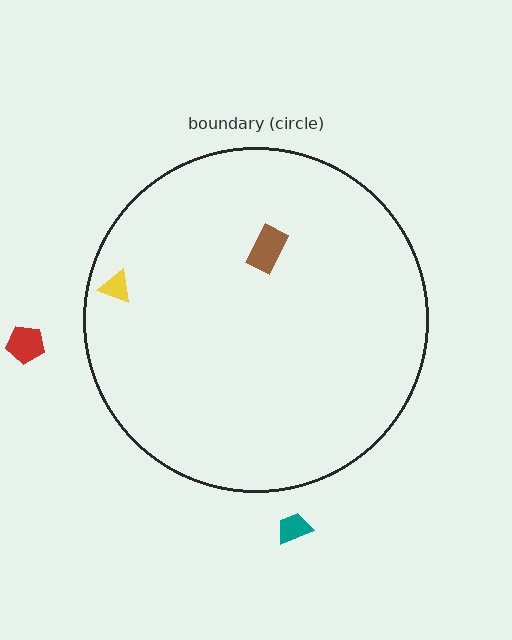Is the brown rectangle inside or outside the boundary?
Inside.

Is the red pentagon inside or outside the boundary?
Outside.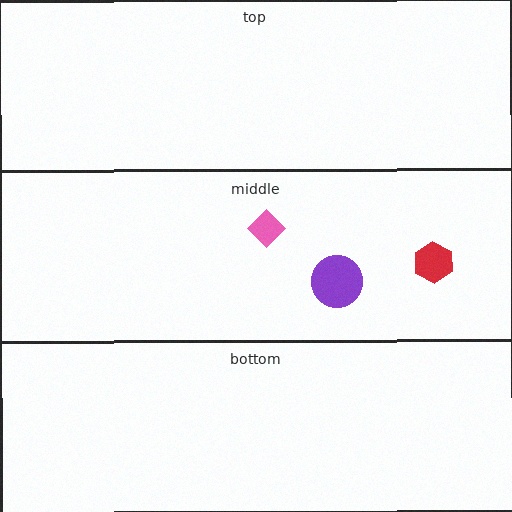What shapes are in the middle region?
The pink diamond, the purple circle, the red hexagon.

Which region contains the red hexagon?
The middle region.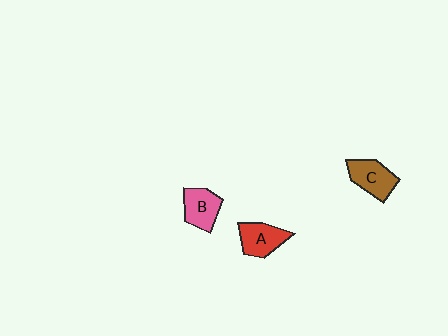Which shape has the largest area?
Shape C (brown).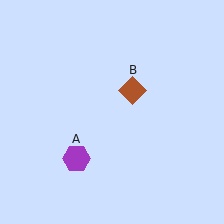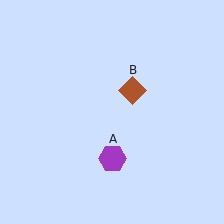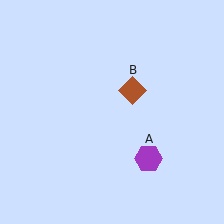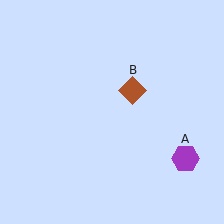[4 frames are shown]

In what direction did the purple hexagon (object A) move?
The purple hexagon (object A) moved right.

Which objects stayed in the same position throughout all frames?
Brown diamond (object B) remained stationary.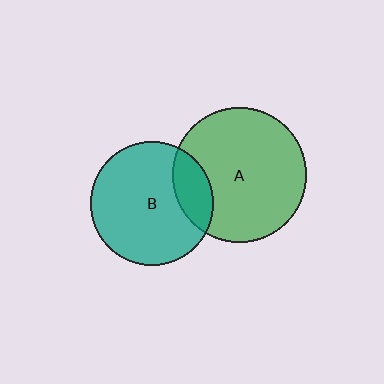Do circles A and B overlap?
Yes.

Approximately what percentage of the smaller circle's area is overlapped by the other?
Approximately 20%.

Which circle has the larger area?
Circle A (green).